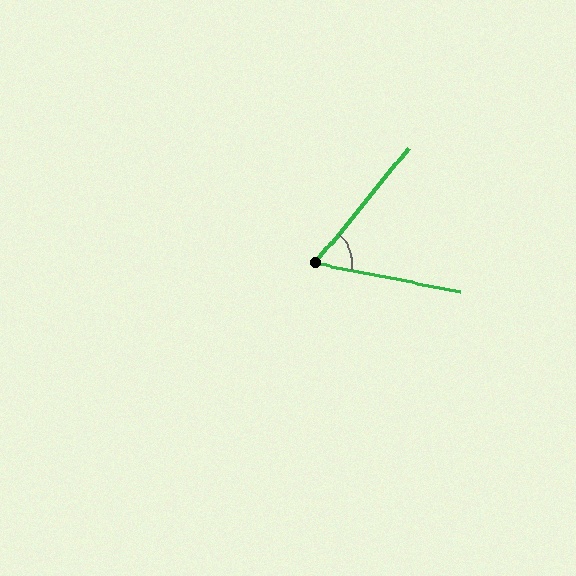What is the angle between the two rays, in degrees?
Approximately 62 degrees.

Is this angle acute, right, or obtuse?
It is acute.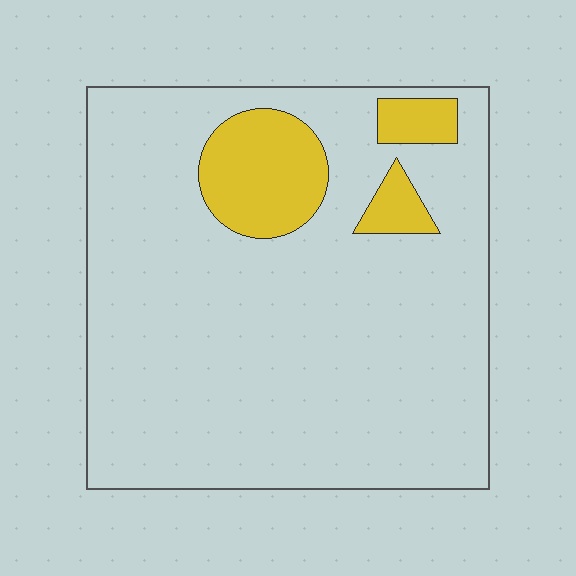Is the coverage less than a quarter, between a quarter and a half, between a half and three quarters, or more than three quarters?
Less than a quarter.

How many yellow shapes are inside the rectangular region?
3.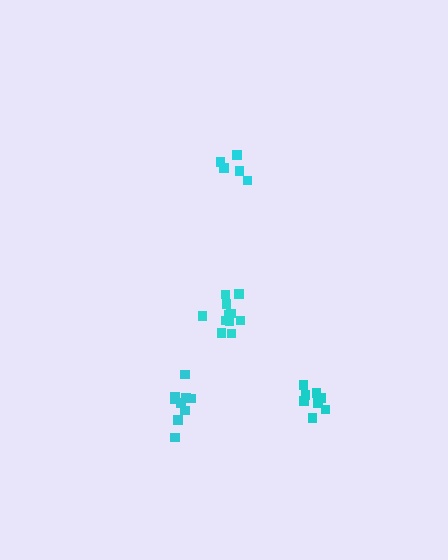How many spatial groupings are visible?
There are 4 spatial groupings.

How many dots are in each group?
Group 1: 9 dots, Group 2: 5 dots, Group 3: 11 dots, Group 4: 8 dots (33 total).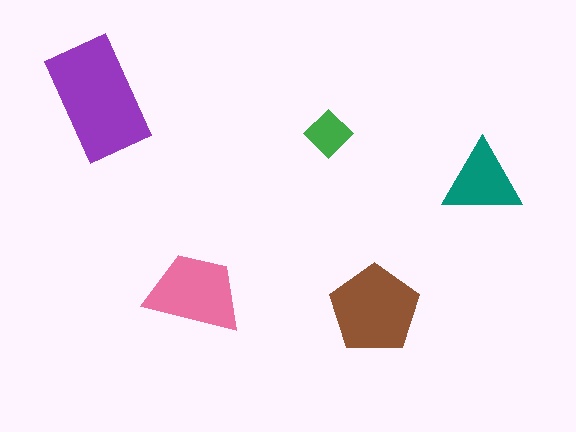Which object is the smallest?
The green diamond.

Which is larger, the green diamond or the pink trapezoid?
The pink trapezoid.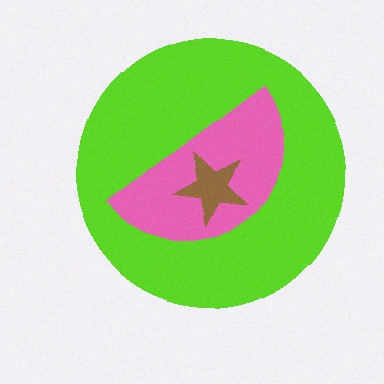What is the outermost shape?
The lime circle.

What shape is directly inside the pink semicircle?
The brown star.